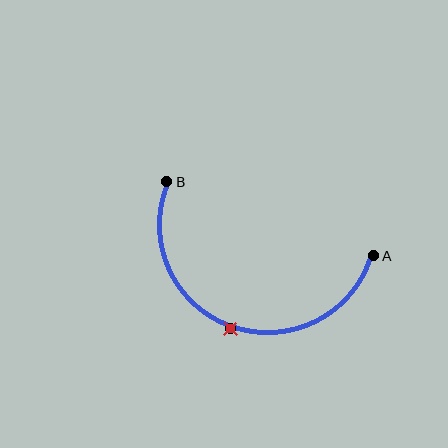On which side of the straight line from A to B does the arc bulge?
The arc bulges below the straight line connecting A and B.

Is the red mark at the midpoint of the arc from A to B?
Yes. The red mark lies on the arc at equal arc-length from both A and B — it is the arc midpoint.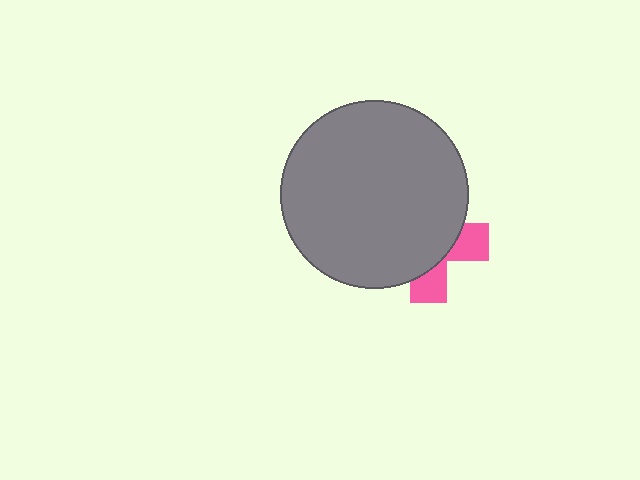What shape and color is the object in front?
The object in front is a gray circle.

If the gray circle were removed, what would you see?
You would see the complete pink cross.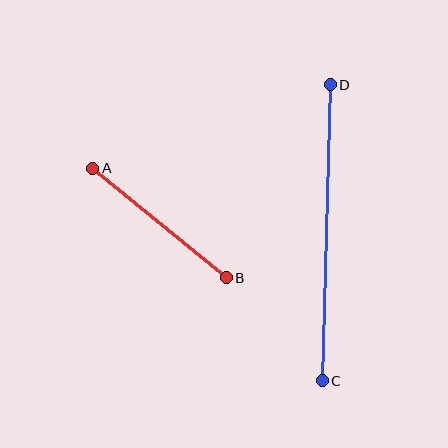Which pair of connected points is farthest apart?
Points C and D are farthest apart.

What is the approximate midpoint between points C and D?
The midpoint is at approximately (326, 233) pixels.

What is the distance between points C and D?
The distance is approximately 296 pixels.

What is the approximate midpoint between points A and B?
The midpoint is at approximately (159, 223) pixels.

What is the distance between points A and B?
The distance is approximately 173 pixels.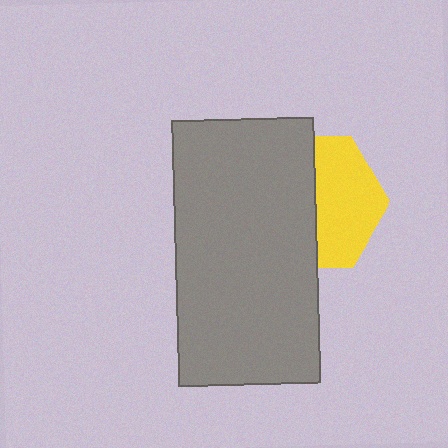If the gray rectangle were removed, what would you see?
You would see the complete yellow hexagon.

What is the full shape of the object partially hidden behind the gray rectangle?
The partially hidden object is a yellow hexagon.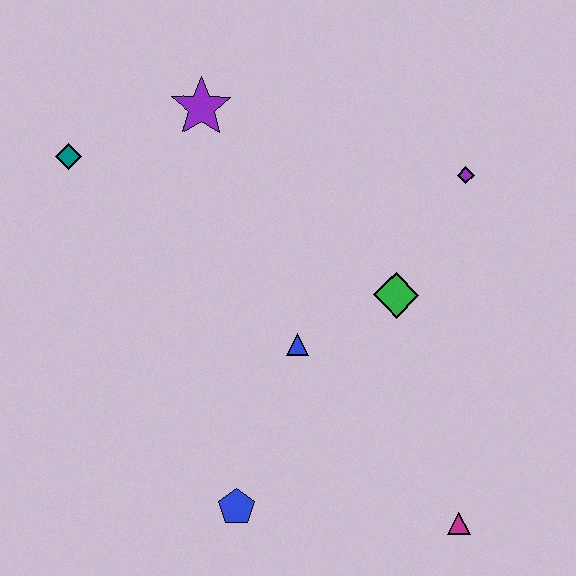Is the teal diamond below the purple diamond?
No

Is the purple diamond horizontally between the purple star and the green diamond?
No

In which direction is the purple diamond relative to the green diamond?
The purple diamond is above the green diamond.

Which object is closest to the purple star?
The teal diamond is closest to the purple star.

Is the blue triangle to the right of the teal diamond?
Yes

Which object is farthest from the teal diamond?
The magenta triangle is farthest from the teal diamond.